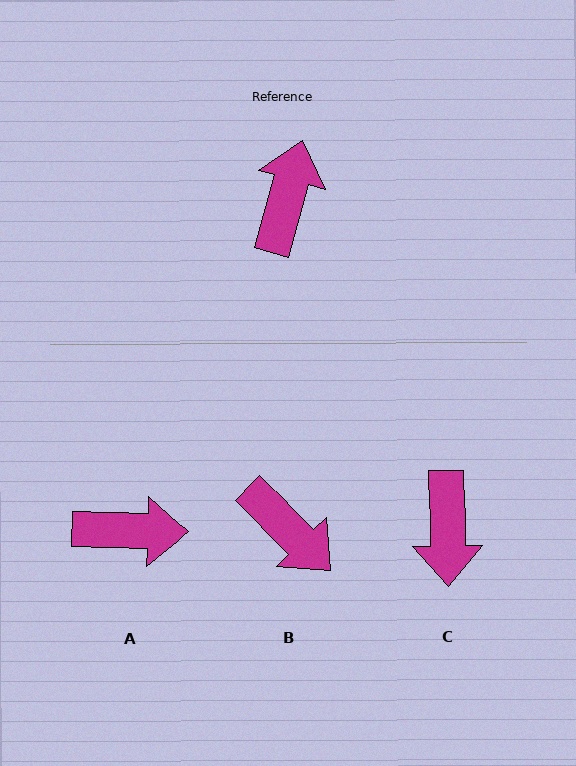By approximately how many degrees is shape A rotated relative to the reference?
Approximately 76 degrees clockwise.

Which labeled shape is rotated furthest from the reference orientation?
C, about 164 degrees away.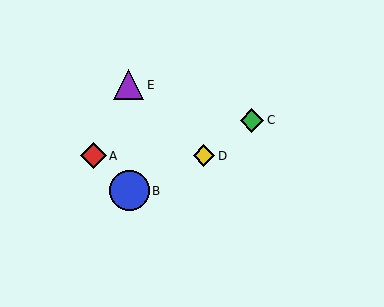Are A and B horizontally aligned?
No, A is at y≈156 and B is at y≈191.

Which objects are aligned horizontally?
Objects A, D are aligned horizontally.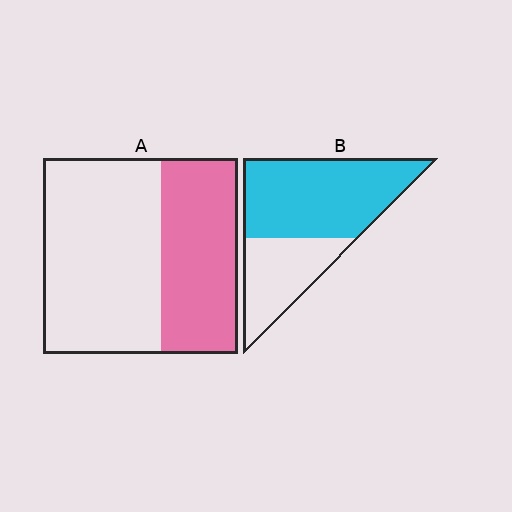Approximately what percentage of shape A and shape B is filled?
A is approximately 40% and B is approximately 65%.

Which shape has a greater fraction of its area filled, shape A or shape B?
Shape B.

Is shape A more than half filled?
No.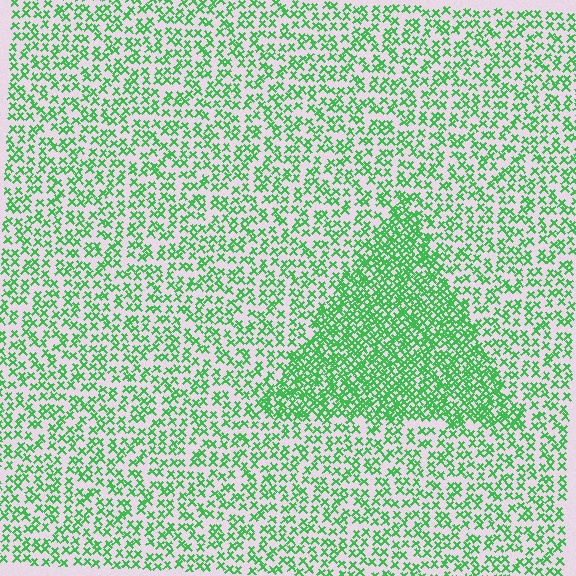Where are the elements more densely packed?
The elements are more densely packed inside the triangle boundary.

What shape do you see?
I see a triangle.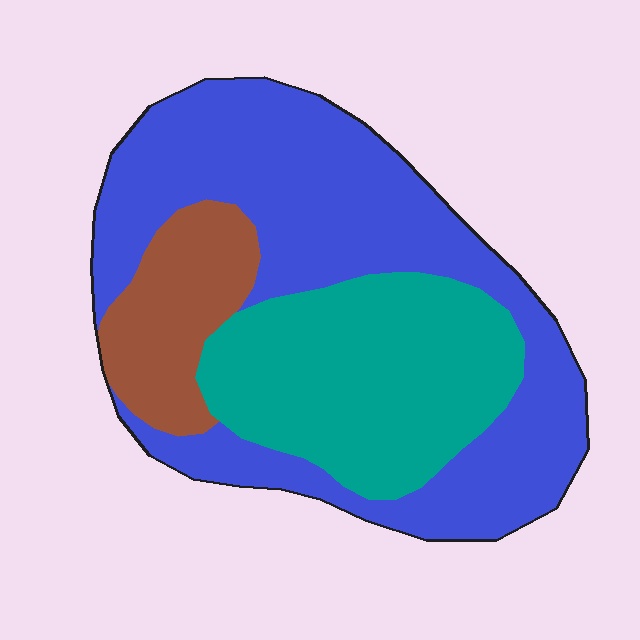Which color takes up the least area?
Brown, at roughly 15%.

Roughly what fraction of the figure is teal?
Teal covers 32% of the figure.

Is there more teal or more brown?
Teal.